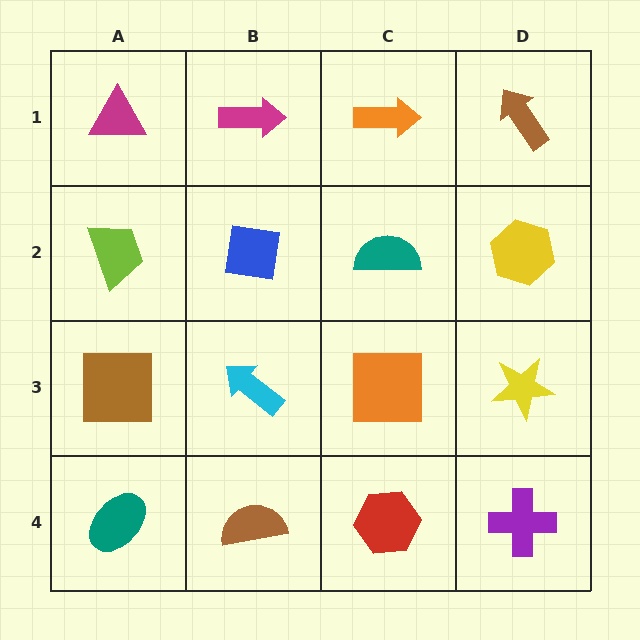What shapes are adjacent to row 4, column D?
A yellow star (row 3, column D), a red hexagon (row 4, column C).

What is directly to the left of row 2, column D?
A teal semicircle.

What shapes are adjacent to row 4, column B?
A cyan arrow (row 3, column B), a teal ellipse (row 4, column A), a red hexagon (row 4, column C).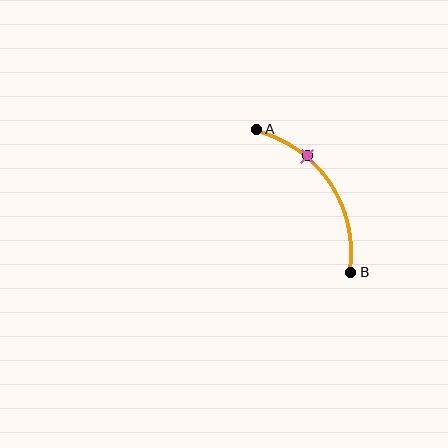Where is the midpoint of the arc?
The arc midpoint is the point on the curve farthest from the straight line joining A and B. It sits to the right of that line.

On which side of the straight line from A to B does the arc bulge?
The arc bulges to the right of the straight line connecting A and B.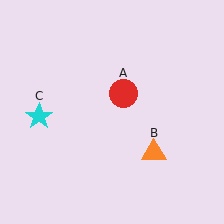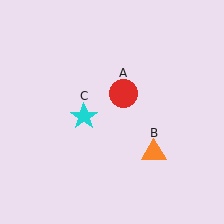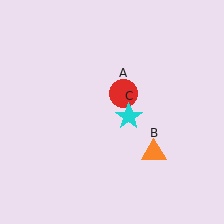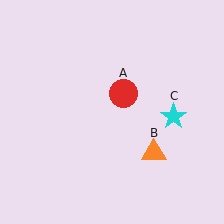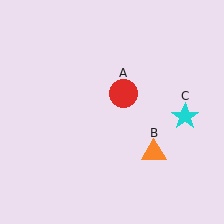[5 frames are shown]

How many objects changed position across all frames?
1 object changed position: cyan star (object C).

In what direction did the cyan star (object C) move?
The cyan star (object C) moved right.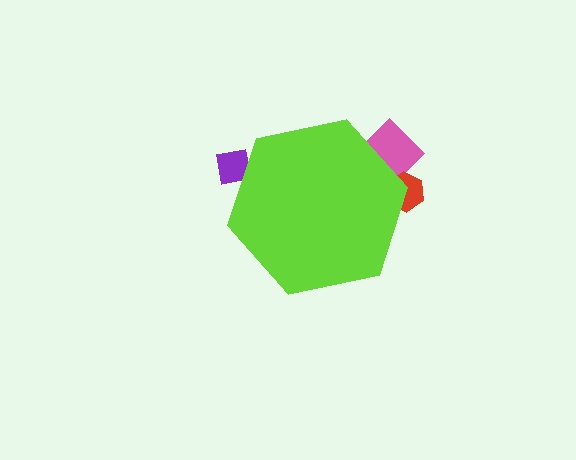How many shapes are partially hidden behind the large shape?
3 shapes are partially hidden.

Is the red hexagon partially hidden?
Yes, the red hexagon is partially hidden behind the lime hexagon.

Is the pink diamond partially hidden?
Yes, the pink diamond is partially hidden behind the lime hexagon.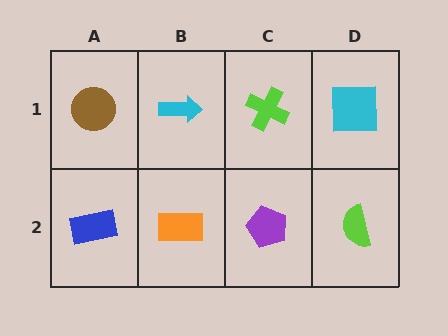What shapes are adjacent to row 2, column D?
A cyan square (row 1, column D), a purple pentagon (row 2, column C).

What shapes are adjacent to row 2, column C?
A lime cross (row 1, column C), an orange rectangle (row 2, column B), a lime semicircle (row 2, column D).